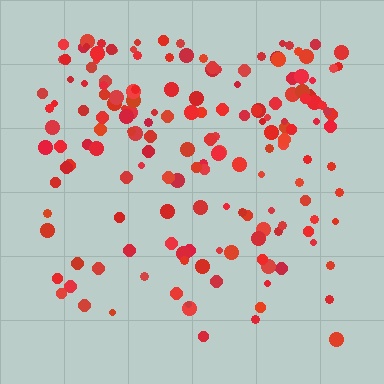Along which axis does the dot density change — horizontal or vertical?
Vertical.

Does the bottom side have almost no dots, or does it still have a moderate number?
Still a moderate number, just noticeably fewer than the top.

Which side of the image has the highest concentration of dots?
The top.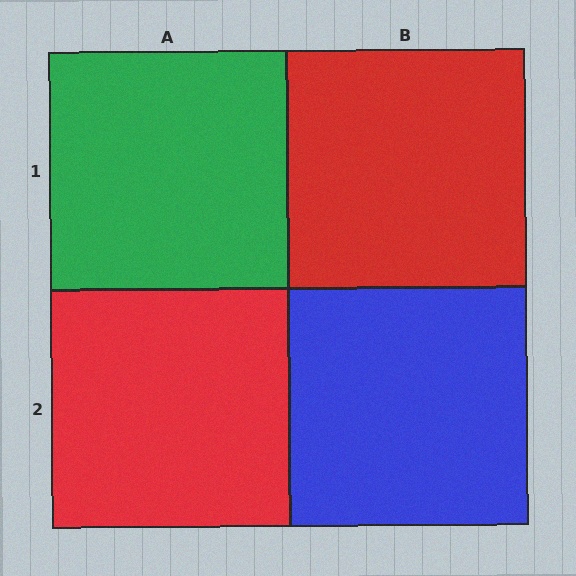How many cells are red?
2 cells are red.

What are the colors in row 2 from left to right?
Red, blue.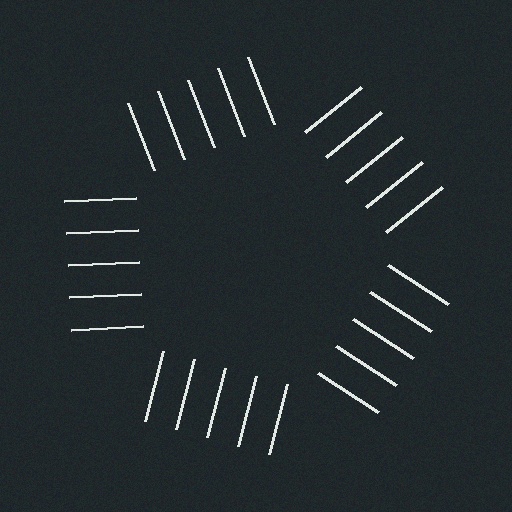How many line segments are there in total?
25 — 5 along each of the 5 edges.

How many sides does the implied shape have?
5 sides — the line-ends trace a pentagon.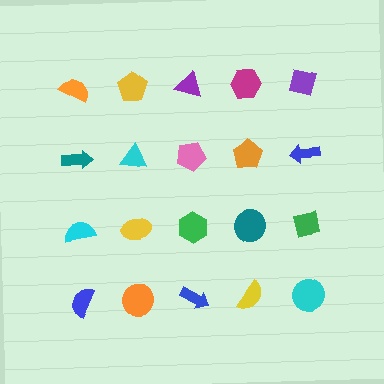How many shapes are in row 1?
5 shapes.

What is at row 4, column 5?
A cyan circle.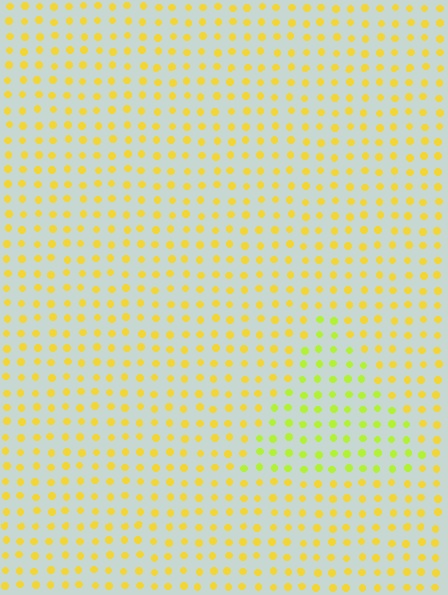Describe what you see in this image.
The image is filled with small yellow elements in a uniform arrangement. A triangle-shaped region is visible where the elements are tinted to a slightly different hue, forming a subtle color boundary.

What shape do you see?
I see a triangle.